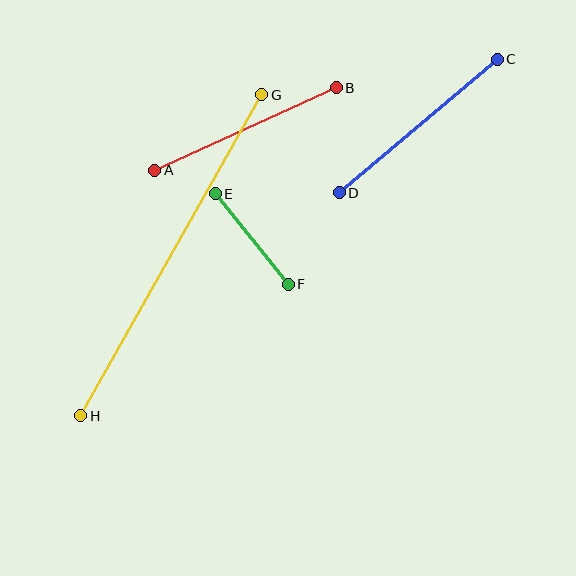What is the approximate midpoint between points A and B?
The midpoint is at approximately (246, 129) pixels.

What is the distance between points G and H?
The distance is approximately 368 pixels.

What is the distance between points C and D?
The distance is approximately 207 pixels.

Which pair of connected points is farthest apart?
Points G and H are farthest apart.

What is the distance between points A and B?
The distance is approximately 200 pixels.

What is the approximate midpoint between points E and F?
The midpoint is at approximately (252, 239) pixels.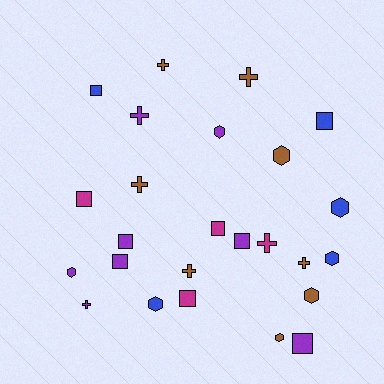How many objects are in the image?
There are 25 objects.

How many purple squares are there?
There are 4 purple squares.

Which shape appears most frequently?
Square, with 9 objects.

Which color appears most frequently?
Brown, with 8 objects.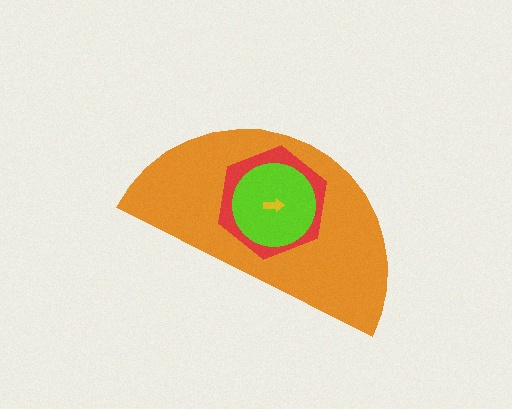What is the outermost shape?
The orange semicircle.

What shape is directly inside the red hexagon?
The lime circle.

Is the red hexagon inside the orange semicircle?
Yes.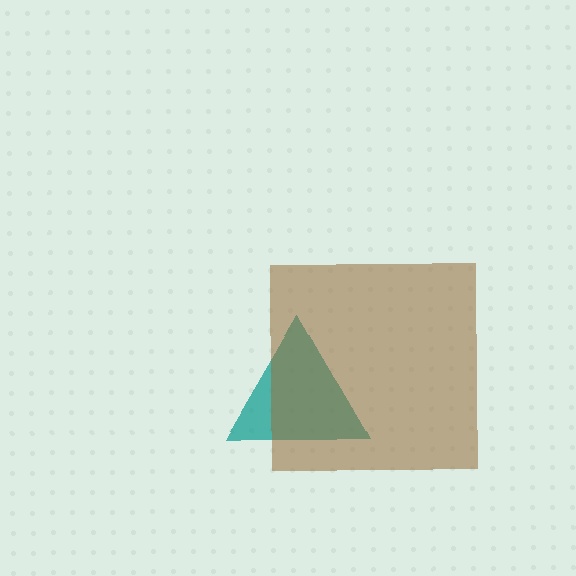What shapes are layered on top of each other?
The layered shapes are: a teal triangle, a brown square.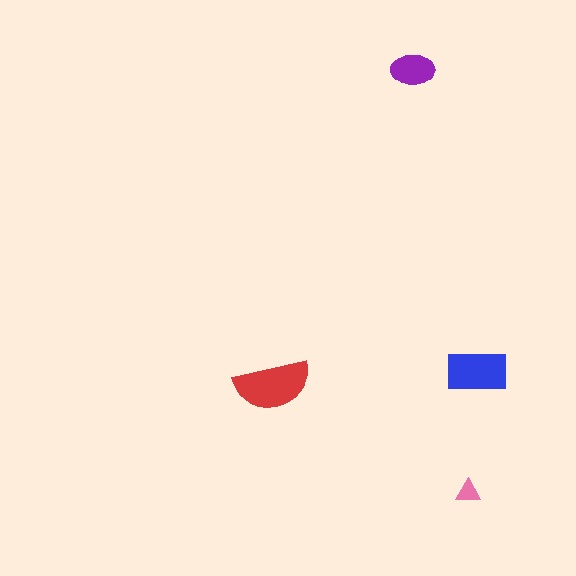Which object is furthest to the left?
The red semicircle is leftmost.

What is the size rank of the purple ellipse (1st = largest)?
3rd.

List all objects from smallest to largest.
The pink triangle, the purple ellipse, the blue rectangle, the red semicircle.